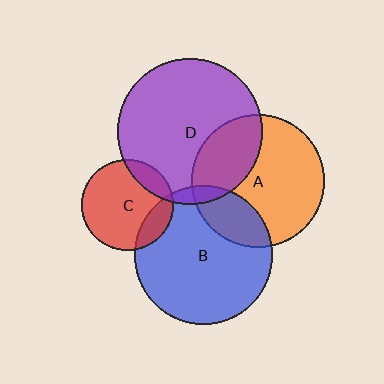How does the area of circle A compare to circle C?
Approximately 2.1 times.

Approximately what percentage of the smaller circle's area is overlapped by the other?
Approximately 15%.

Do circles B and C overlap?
Yes.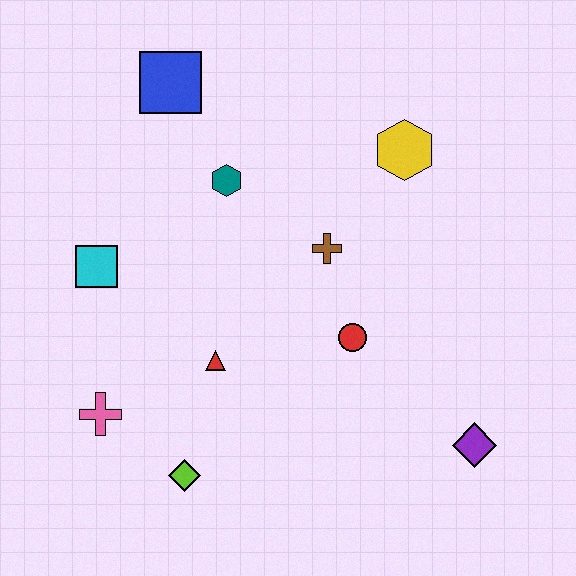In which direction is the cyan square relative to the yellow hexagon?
The cyan square is to the left of the yellow hexagon.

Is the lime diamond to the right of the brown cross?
No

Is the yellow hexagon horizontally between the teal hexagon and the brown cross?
No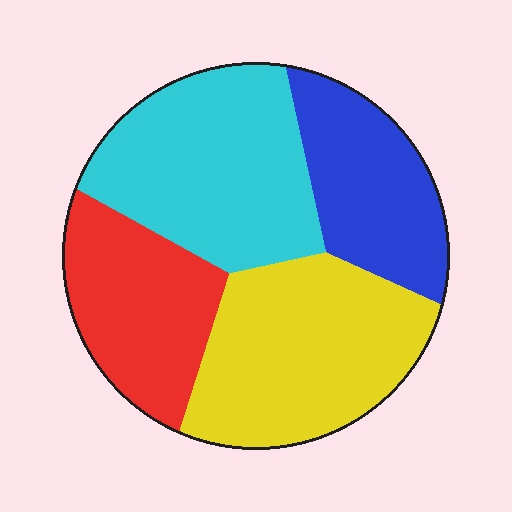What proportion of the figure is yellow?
Yellow takes up about one third (1/3) of the figure.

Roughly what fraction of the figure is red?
Red takes up less than a quarter of the figure.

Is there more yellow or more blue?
Yellow.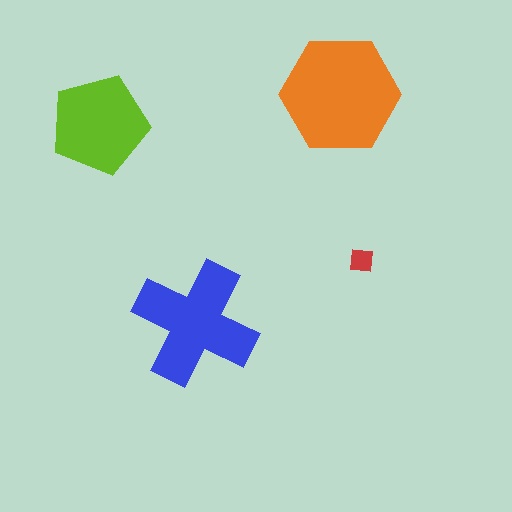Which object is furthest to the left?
The lime pentagon is leftmost.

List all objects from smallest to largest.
The red square, the lime pentagon, the blue cross, the orange hexagon.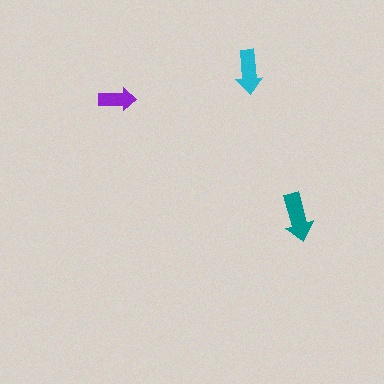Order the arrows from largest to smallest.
the teal one, the cyan one, the purple one.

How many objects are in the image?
There are 3 objects in the image.